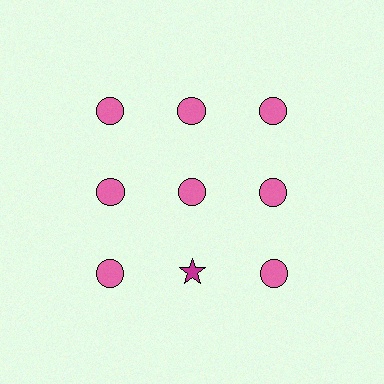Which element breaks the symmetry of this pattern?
The magenta star in the third row, second from left column breaks the symmetry. All other shapes are pink circles.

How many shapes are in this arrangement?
There are 9 shapes arranged in a grid pattern.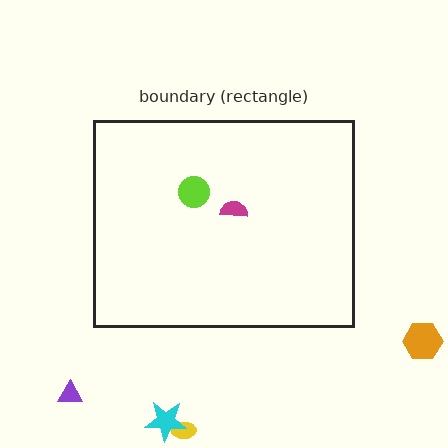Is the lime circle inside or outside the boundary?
Inside.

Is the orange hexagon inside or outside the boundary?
Outside.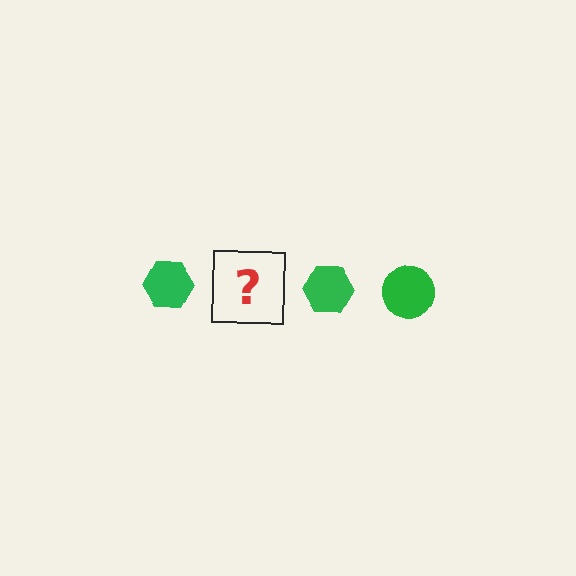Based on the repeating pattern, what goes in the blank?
The blank should be a green circle.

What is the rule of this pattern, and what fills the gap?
The rule is that the pattern cycles through hexagon, circle shapes in green. The gap should be filled with a green circle.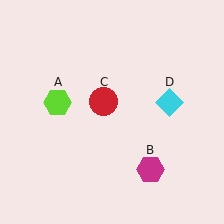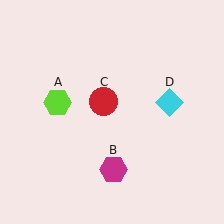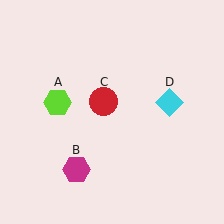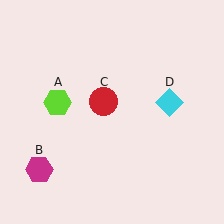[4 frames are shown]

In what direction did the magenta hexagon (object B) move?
The magenta hexagon (object B) moved left.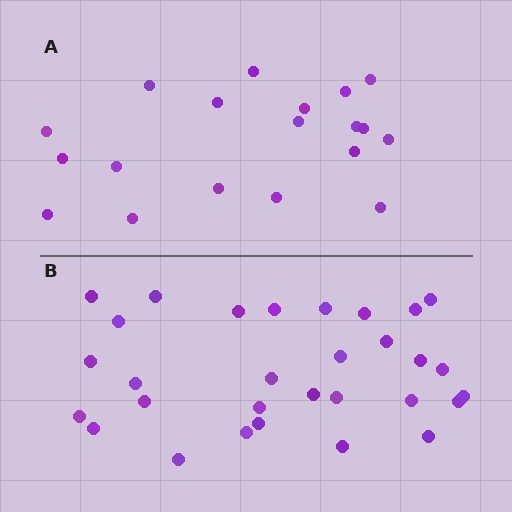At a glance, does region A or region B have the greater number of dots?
Region B (the bottom region) has more dots.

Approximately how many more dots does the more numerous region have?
Region B has roughly 12 or so more dots than region A.